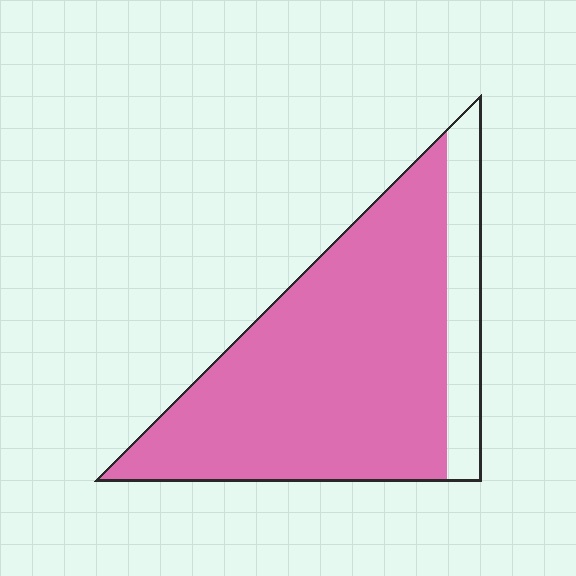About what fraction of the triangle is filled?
About five sixths (5/6).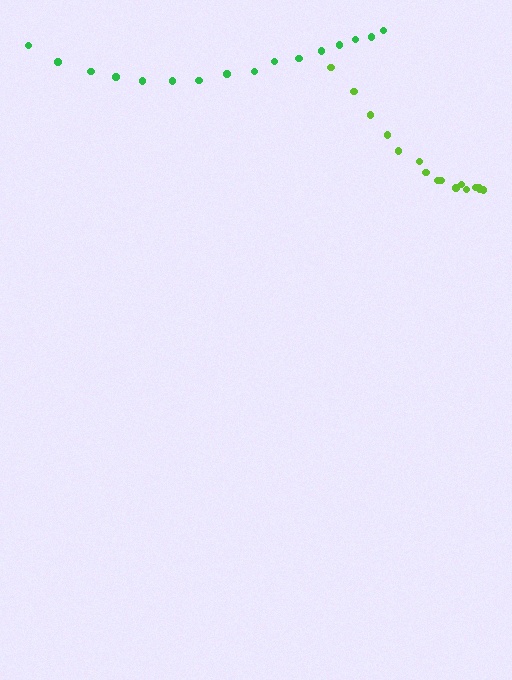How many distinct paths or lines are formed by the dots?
There are 2 distinct paths.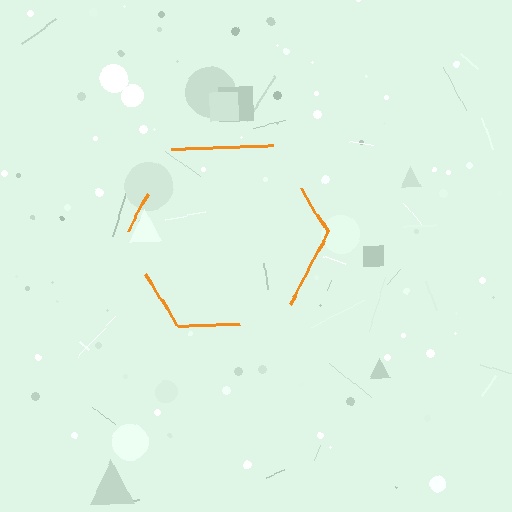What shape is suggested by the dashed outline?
The dashed outline suggests a hexagon.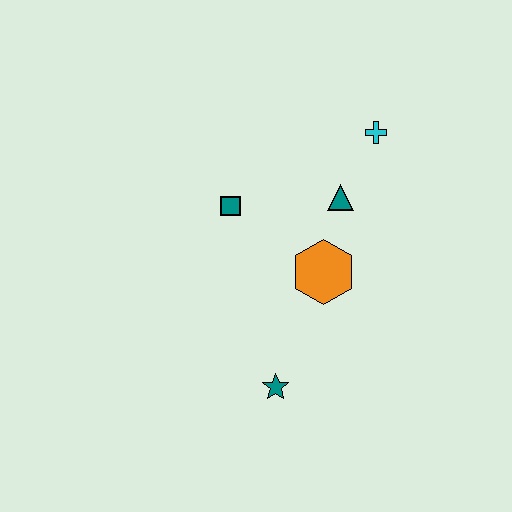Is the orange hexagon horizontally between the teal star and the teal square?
No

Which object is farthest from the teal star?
The cyan cross is farthest from the teal star.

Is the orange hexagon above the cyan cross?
No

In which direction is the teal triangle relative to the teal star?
The teal triangle is above the teal star.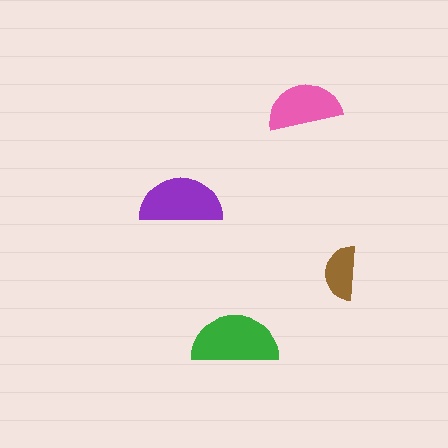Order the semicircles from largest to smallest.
the green one, the purple one, the pink one, the brown one.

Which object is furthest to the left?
The purple semicircle is leftmost.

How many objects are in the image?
There are 4 objects in the image.